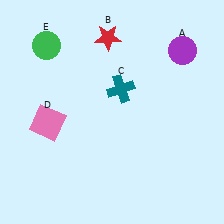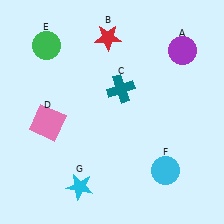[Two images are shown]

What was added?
A cyan circle (F), a cyan star (G) were added in Image 2.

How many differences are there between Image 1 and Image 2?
There are 2 differences between the two images.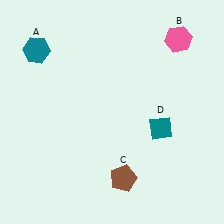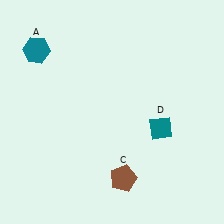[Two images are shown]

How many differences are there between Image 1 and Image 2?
There is 1 difference between the two images.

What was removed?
The pink hexagon (B) was removed in Image 2.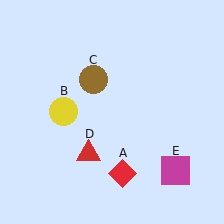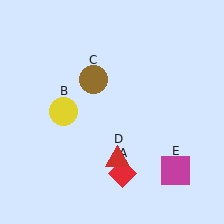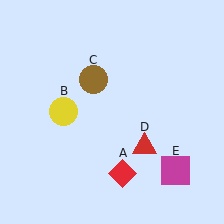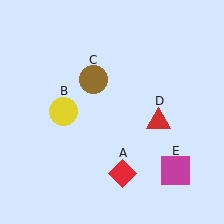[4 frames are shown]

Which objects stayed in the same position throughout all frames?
Red diamond (object A) and yellow circle (object B) and brown circle (object C) and magenta square (object E) remained stationary.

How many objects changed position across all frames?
1 object changed position: red triangle (object D).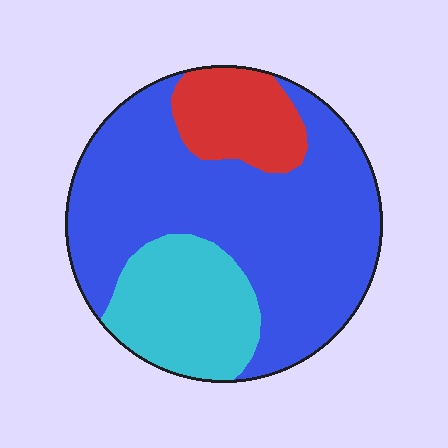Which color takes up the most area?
Blue, at roughly 65%.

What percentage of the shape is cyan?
Cyan covers 22% of the shape.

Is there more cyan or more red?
Cyan.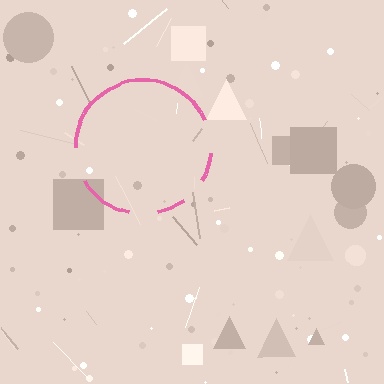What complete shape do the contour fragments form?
The contour fragments form a circle.